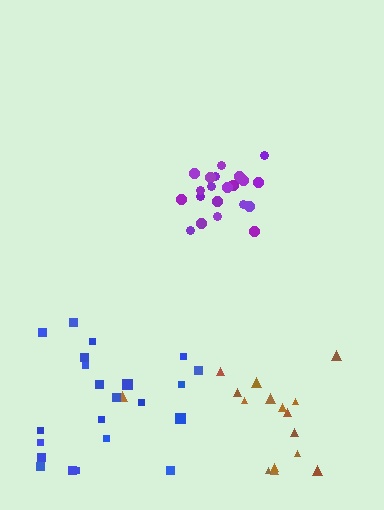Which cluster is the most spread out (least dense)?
Brown.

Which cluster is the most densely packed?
Purple.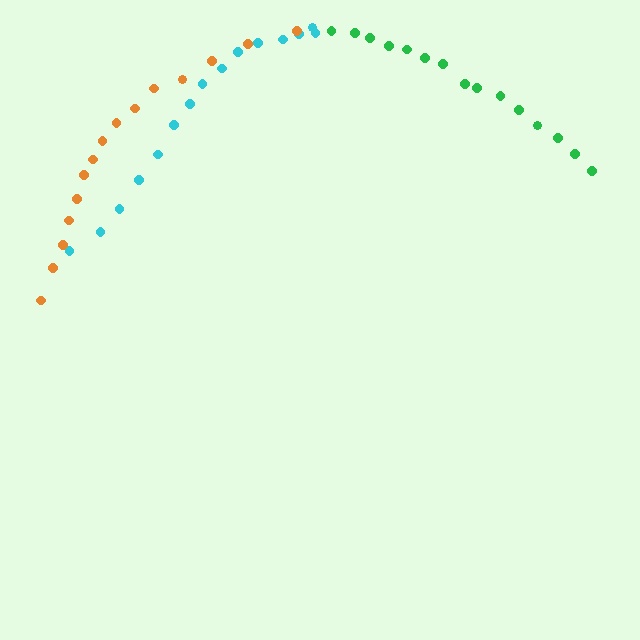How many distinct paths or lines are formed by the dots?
There are 3 distinct paths.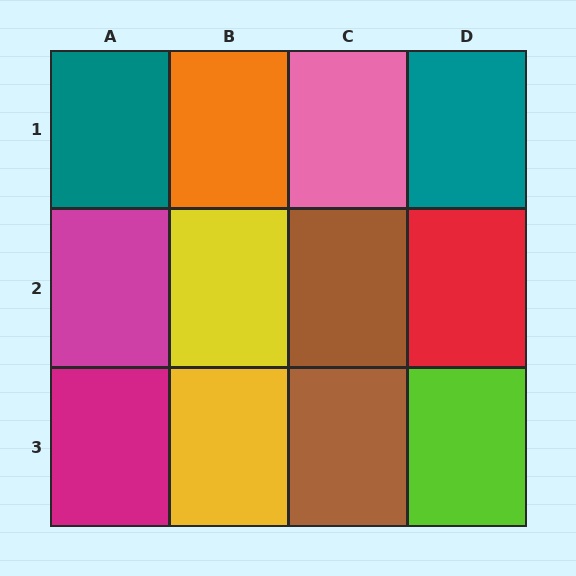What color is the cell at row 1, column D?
Teal.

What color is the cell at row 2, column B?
Yellow.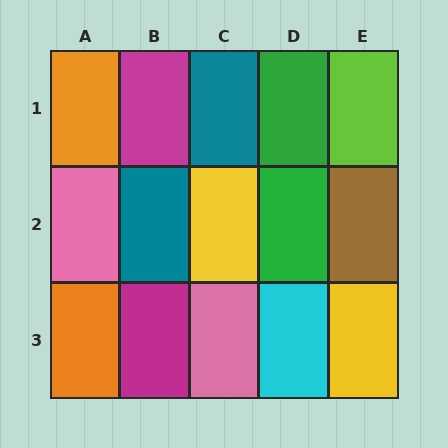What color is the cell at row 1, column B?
Magenta.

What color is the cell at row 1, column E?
Lime.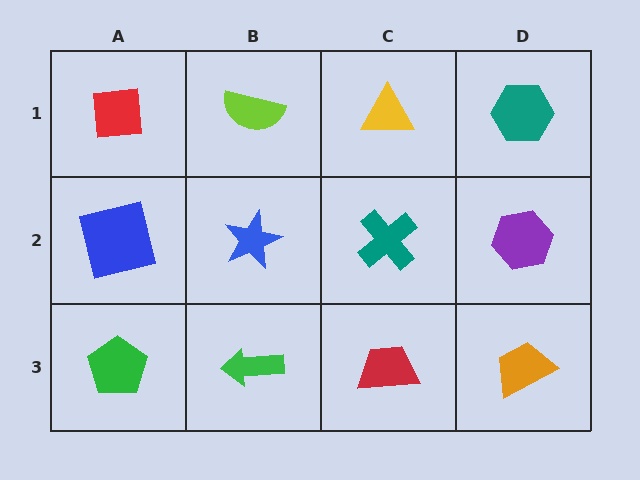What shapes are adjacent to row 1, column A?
A blue square (row 2, column A), a lime semicircle (row 1, column B).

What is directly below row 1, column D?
A purple hexagon.